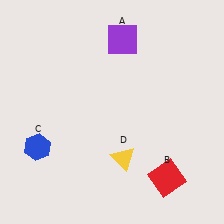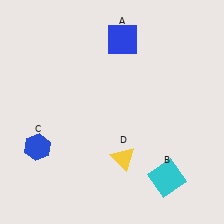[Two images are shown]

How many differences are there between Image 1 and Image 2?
There are 2 differences between the two images.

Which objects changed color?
A changed from purple to blue. B changed from red to cyan.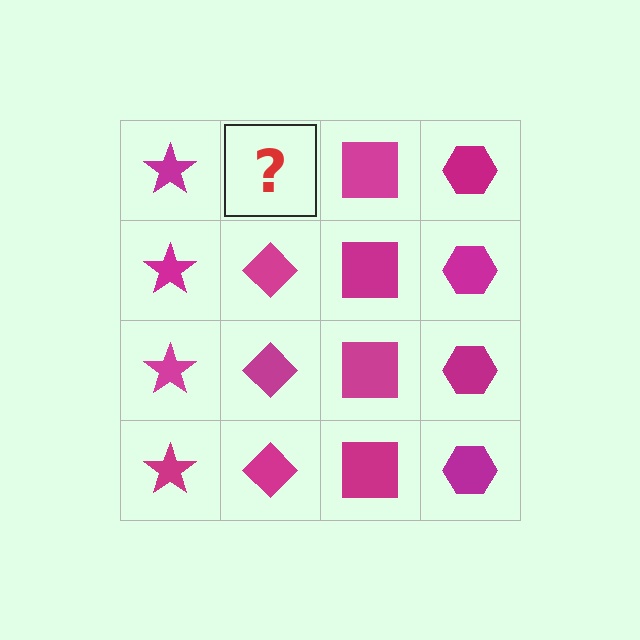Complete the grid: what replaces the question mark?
The question mark should be replaced with a magenta diamond.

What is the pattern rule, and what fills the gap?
The rule is that each column has a consistent shape. The gap should be filled with a magenta diamond.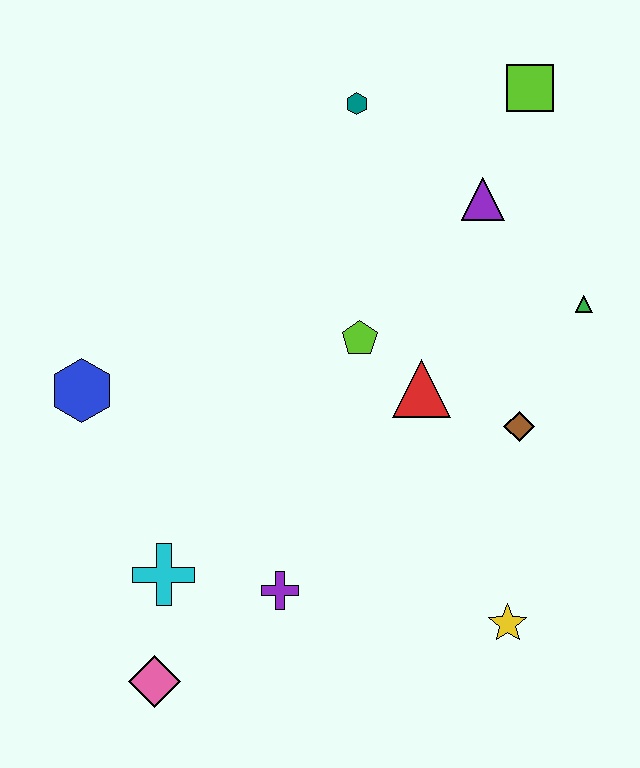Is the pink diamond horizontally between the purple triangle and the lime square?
No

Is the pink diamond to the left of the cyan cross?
Yes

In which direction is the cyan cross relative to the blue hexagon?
The cyan cross is below the blue hexagon.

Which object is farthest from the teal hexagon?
The pink diamond is farthest from the teal hexagon.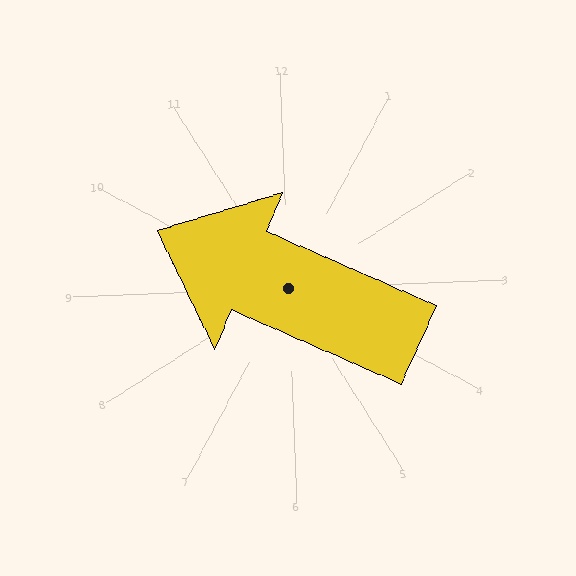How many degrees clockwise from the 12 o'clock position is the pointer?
Approximately 296 degrees.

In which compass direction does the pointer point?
Northwest.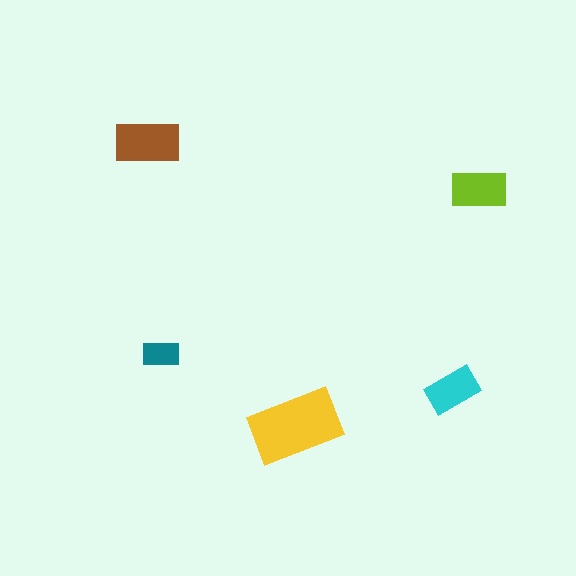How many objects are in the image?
There are 5 objects in the image.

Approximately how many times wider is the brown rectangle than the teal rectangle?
About 1.5 times wider.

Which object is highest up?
The brown rectangle is topmost.